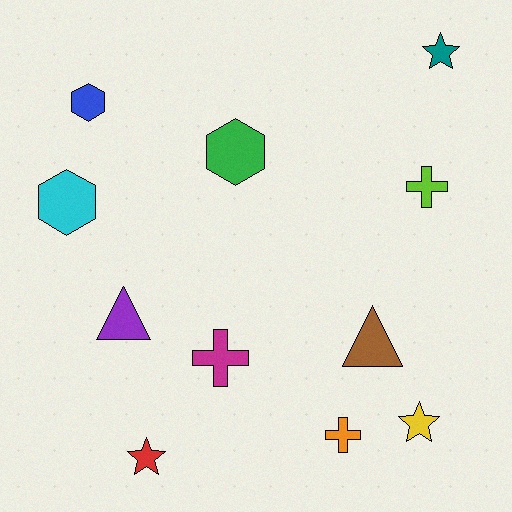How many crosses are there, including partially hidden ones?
There are 3 crosses.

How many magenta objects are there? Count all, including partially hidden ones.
There is 1 magenta object.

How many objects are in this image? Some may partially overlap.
There are 11 objects.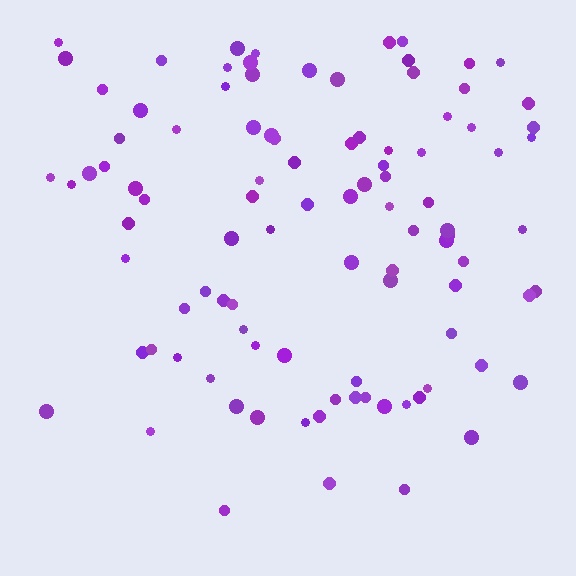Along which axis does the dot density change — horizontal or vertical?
Vertical.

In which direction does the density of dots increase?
From bottom to top, with the top side densest.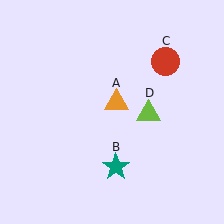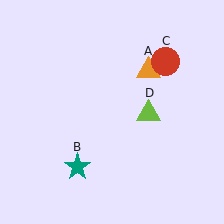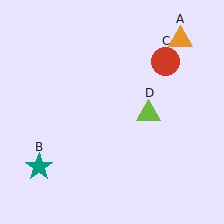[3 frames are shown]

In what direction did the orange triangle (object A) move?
The orange triangle (object A) moved up and to the right.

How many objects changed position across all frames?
2 objects changed position: orange triangle (object A), teal star (object B).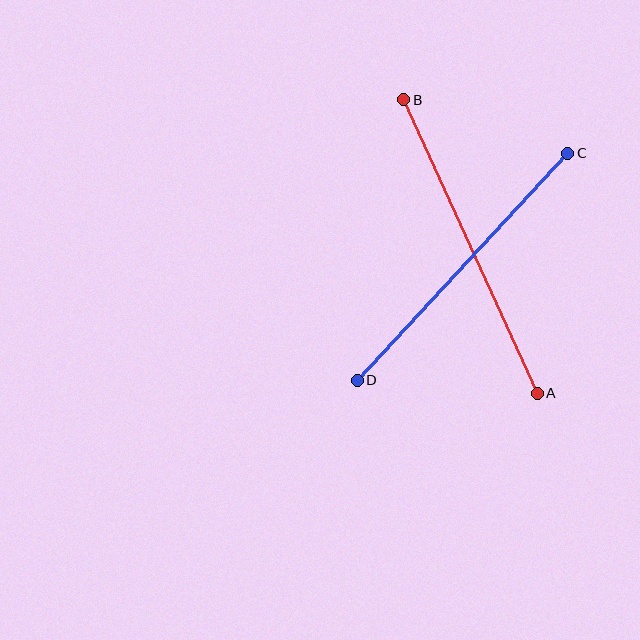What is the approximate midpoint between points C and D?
The midpoint is at approximately (463, 267) pixels.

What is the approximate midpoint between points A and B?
The midpoint is at approximately (471, 247) pixels.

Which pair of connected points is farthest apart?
Points A and B are farthest apart.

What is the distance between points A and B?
The distance is approximately 323 pixels.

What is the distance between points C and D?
The distance is approximately 310 pixels.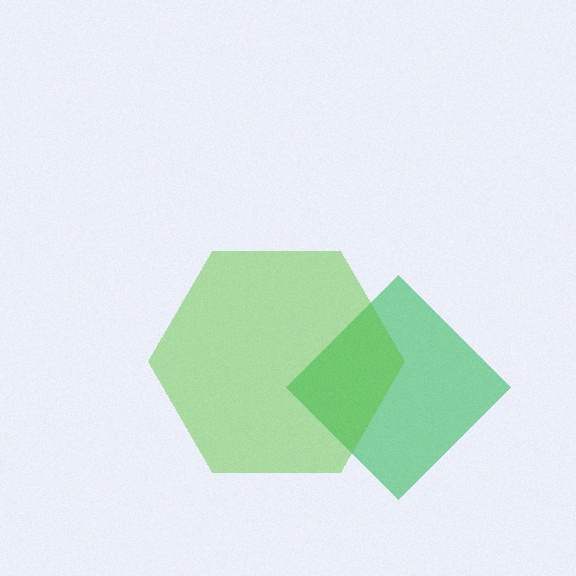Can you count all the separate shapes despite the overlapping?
Yes, there are 2 separate shapes.